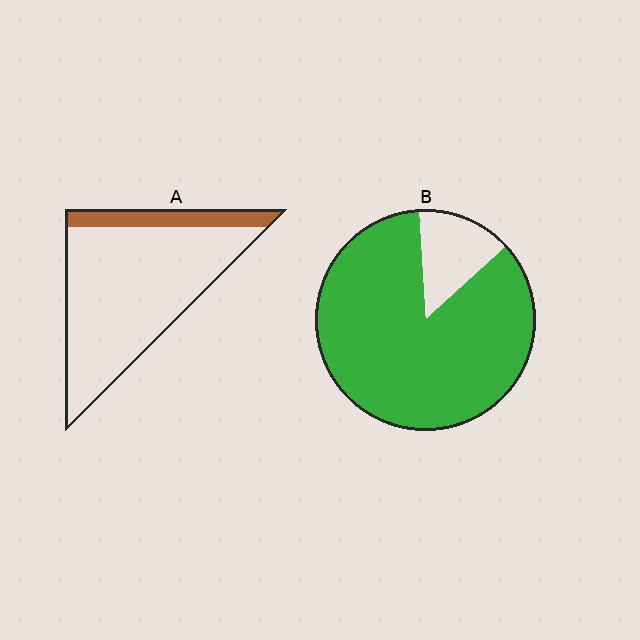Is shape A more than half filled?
No.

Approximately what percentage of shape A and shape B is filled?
A is approximately 15% and B is approximately 85%.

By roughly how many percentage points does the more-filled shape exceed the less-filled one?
By roughly 70 percentage points (B over A).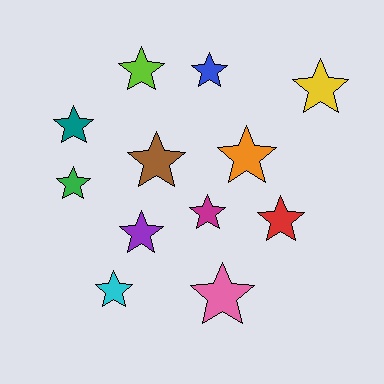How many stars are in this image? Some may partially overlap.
There are 12 stars.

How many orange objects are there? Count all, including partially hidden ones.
There is 1 orange object.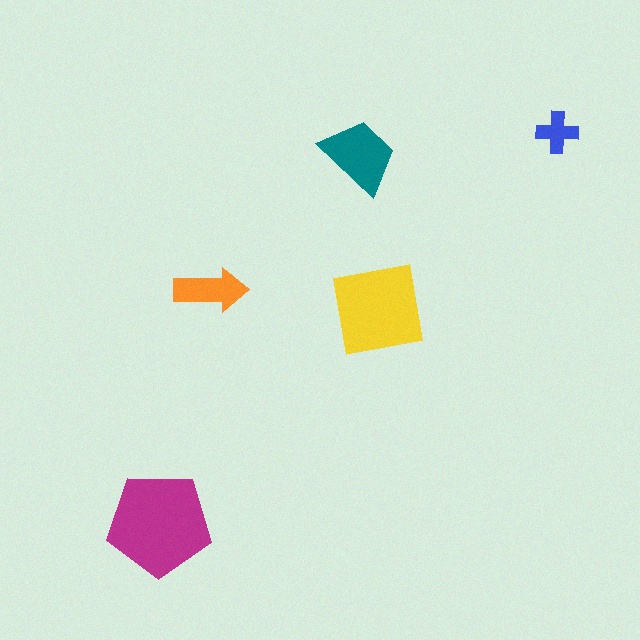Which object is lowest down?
The magenta pentagon is bottommost.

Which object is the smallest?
The blue cross.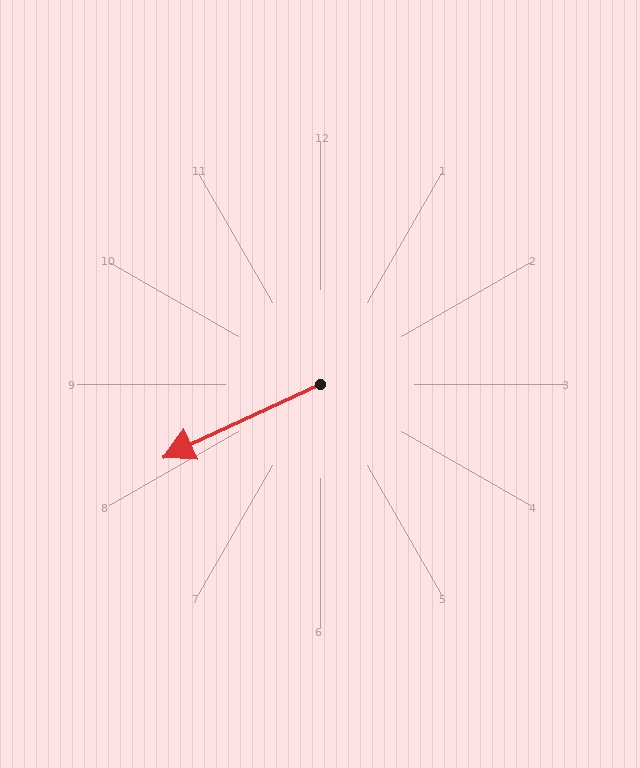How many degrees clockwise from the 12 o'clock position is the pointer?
Approximately 245 degrees.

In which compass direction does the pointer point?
Southwest.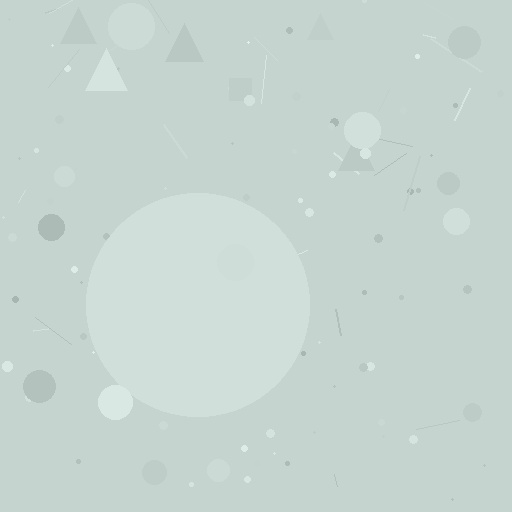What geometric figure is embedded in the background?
A circle is embedded in the background.